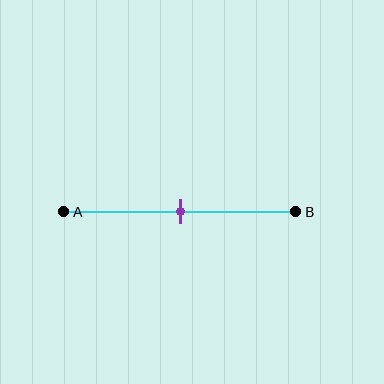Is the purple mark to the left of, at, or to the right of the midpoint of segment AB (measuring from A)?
The purple mark is approximately at the midpoint of segment AB.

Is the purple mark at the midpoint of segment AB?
Yes, the mark is approximately at the midpoint.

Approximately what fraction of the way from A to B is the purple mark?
The purple mark is approximately 50% of the way from A to B.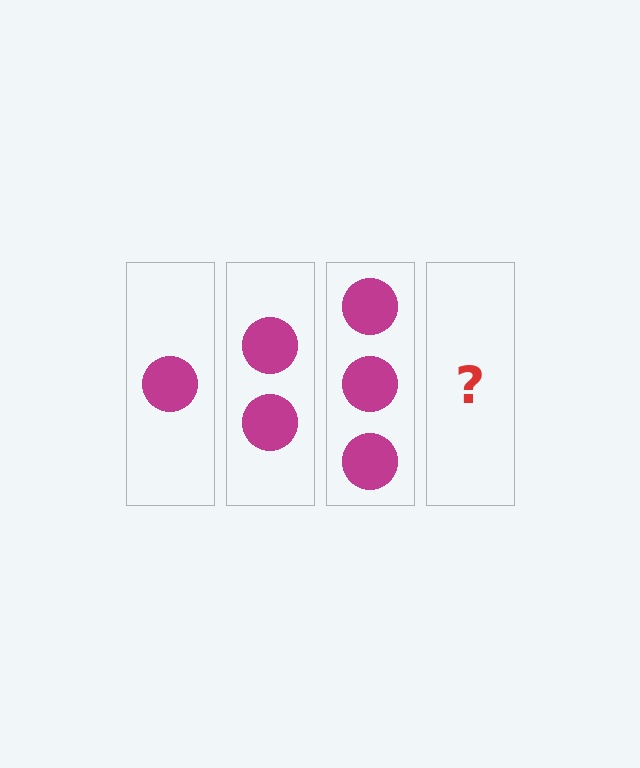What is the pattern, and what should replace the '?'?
The pattern is that each step adds one more circle. The '?' should be 4 circles.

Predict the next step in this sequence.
The next step is 4 circles.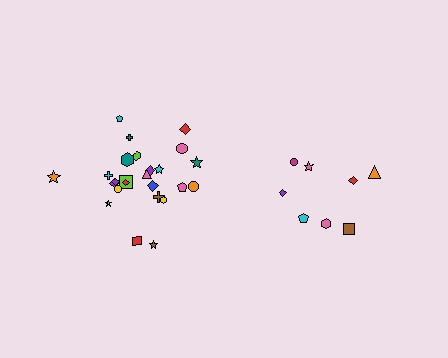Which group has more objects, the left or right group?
The left group.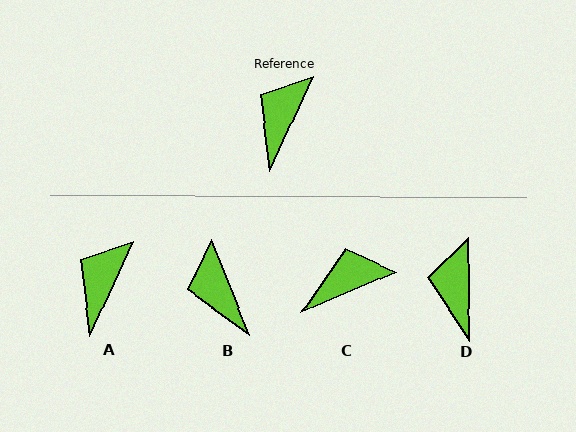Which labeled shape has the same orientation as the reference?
A.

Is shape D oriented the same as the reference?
No, it is off by about 26 degrees.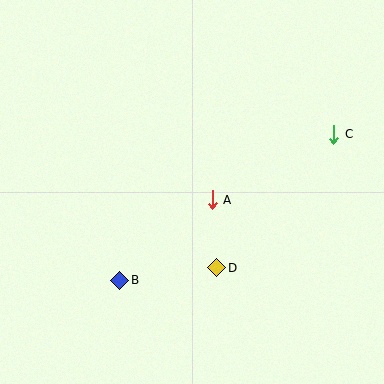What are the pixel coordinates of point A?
Point A is at (212, 200).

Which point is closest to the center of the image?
Point A at (212, 200) is closest to the center.